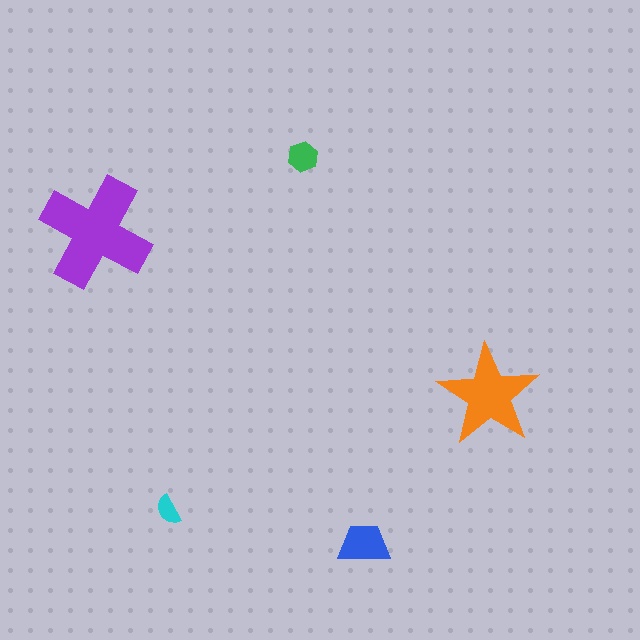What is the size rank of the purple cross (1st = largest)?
1st.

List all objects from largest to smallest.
The purple cross, the orange star, the blue trapezoid, the green hexagon, the cyan semicircle.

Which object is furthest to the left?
The purple cross is leftmost.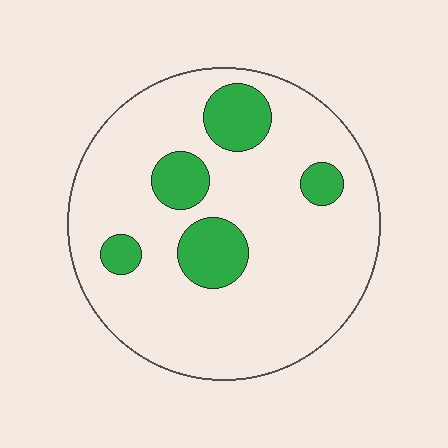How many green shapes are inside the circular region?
5.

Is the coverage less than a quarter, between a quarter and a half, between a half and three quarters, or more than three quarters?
Less than a quarter.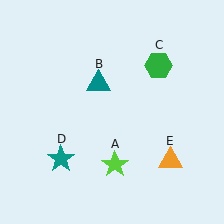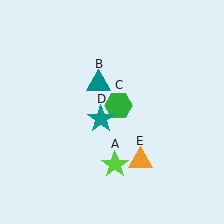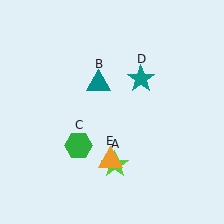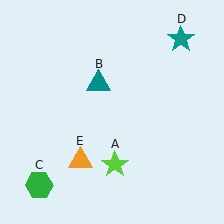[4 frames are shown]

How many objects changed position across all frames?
3 objects changed position: green hexagon (object C), teal star (object D), orange triangle (object E).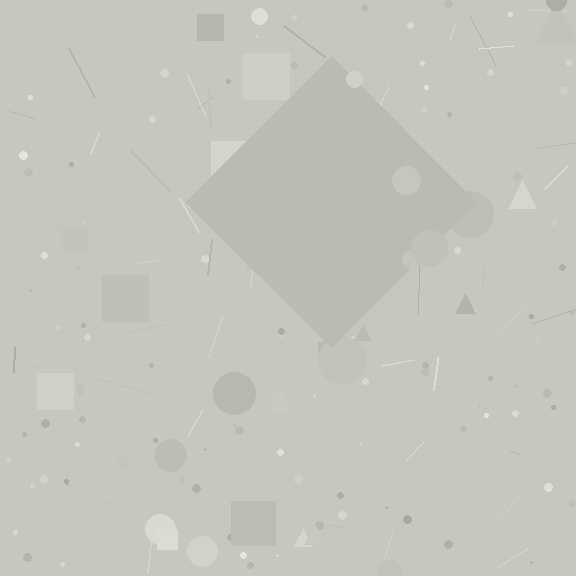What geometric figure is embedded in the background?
A diamond is embedded in the background.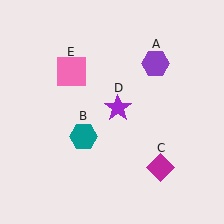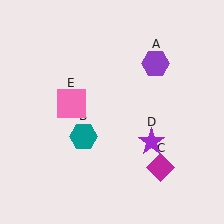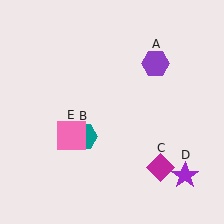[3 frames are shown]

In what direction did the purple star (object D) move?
The purple star (object D) moved down and to the right.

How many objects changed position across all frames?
2 objects changed position: purple star (object D), pink square (object E).